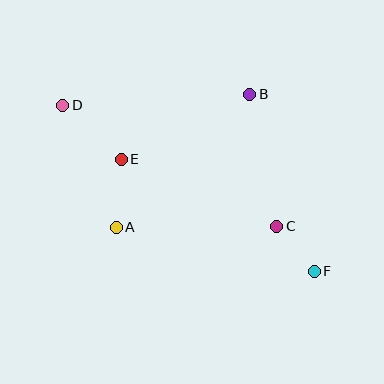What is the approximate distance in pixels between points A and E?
The distance between A and E is approximately 68 pixels.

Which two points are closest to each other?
Points C and F are closest to each other.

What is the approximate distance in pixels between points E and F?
The distance between E and F is approximately 223 pixels.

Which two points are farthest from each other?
Points D and F are farthest from each other.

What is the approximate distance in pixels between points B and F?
The distance between B and F is approximately 189 pixels.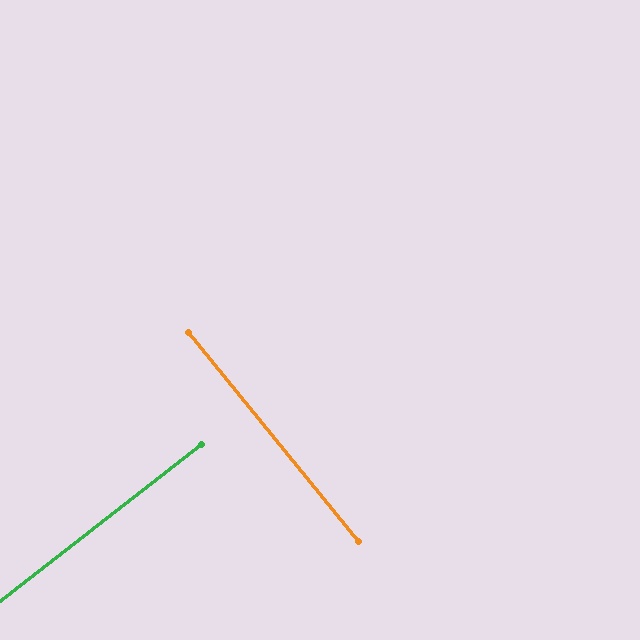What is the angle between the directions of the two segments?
Approximately 89 degrees.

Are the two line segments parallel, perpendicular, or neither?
Perpendicular — they meet at approximately 89°.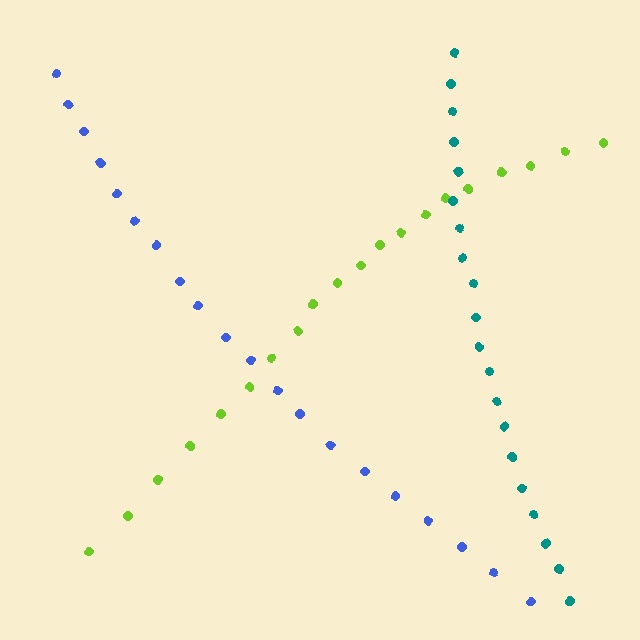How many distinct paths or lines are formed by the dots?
There are 3 distinct paths.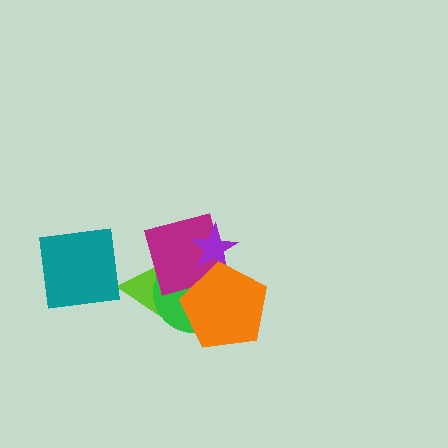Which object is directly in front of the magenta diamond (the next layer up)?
The purple star is directly in front of the magenta diamond.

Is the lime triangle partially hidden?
Yes, it is partially covered by another shape.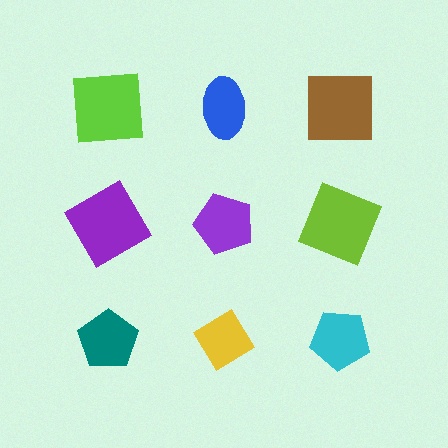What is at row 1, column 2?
A blue ellipse.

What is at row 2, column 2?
A purple pentagon.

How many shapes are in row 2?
3 shapes.